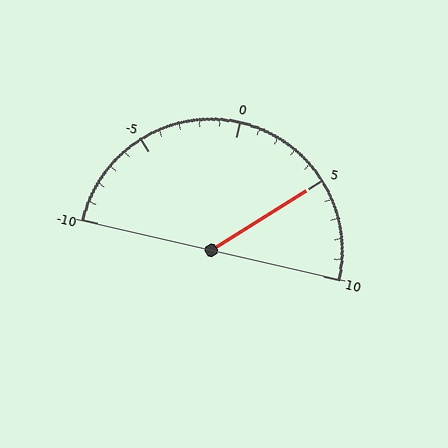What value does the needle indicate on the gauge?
The needle indicates approximately 5.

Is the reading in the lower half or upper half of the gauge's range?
The reading is in the upper half of the range (-10 to 10).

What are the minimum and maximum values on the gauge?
The gauge ranges from -10 to 10.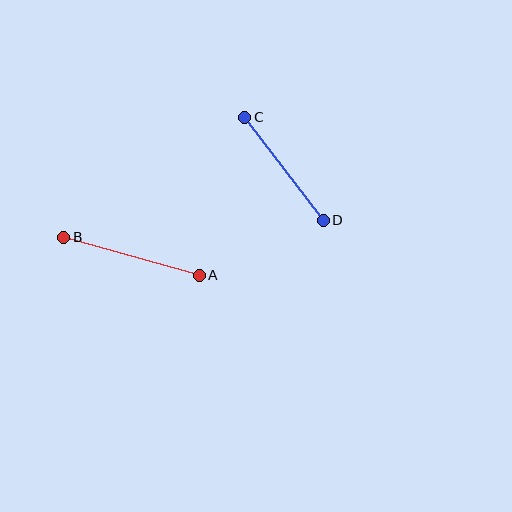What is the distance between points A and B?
The distance is approximately 141 pixels.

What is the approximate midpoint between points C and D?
The midpoint is at approximately (284, 169) pixels.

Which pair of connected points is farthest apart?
Points A and B are farthest apart.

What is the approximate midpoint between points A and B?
The midpoint is at approximately (132, 256) pixels.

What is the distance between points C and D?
The distance is approximately 130 pixels.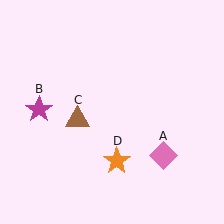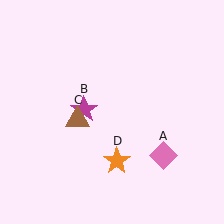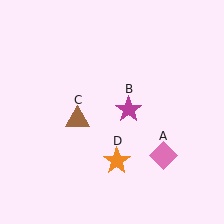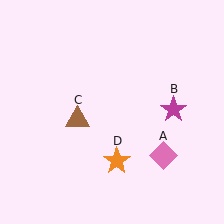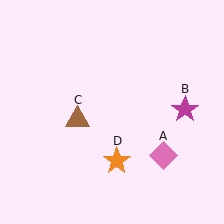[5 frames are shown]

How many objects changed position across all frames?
1 object changed position: magenta star (object B).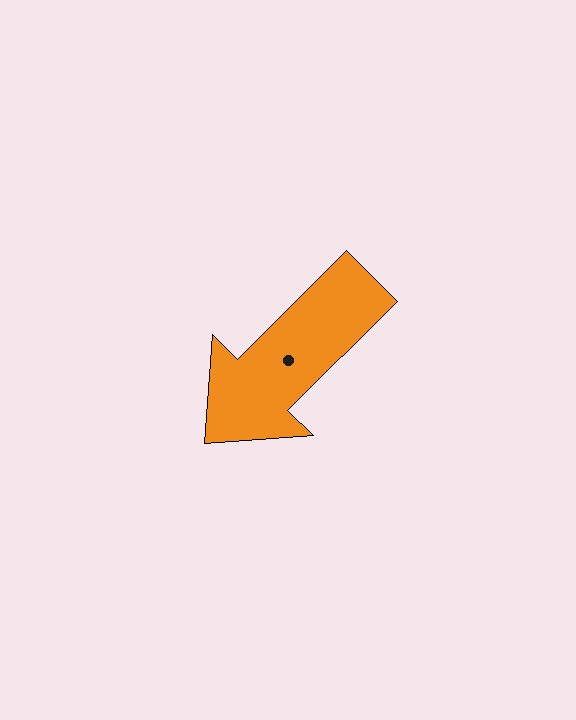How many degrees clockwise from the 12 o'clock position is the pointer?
Approximately 225 degrees.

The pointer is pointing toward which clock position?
Roughly 8 o'clock.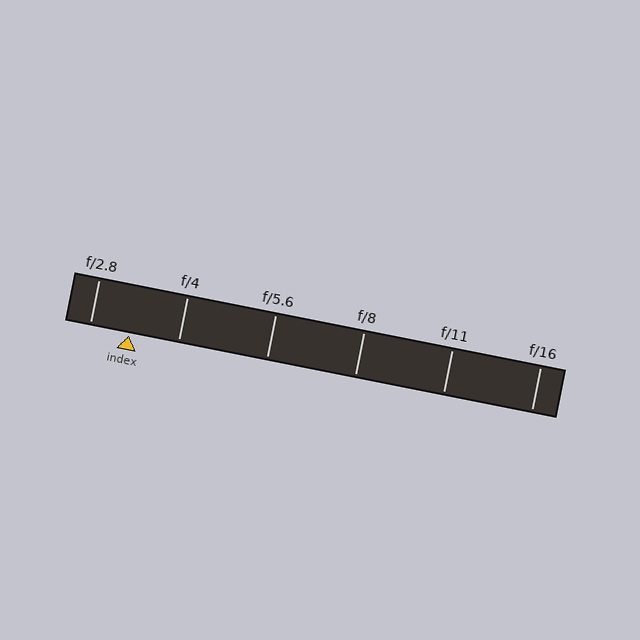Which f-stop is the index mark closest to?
The index mark is closest to f/2.8.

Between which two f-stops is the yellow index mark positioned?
The index mark is between f/2.8 and f/4.